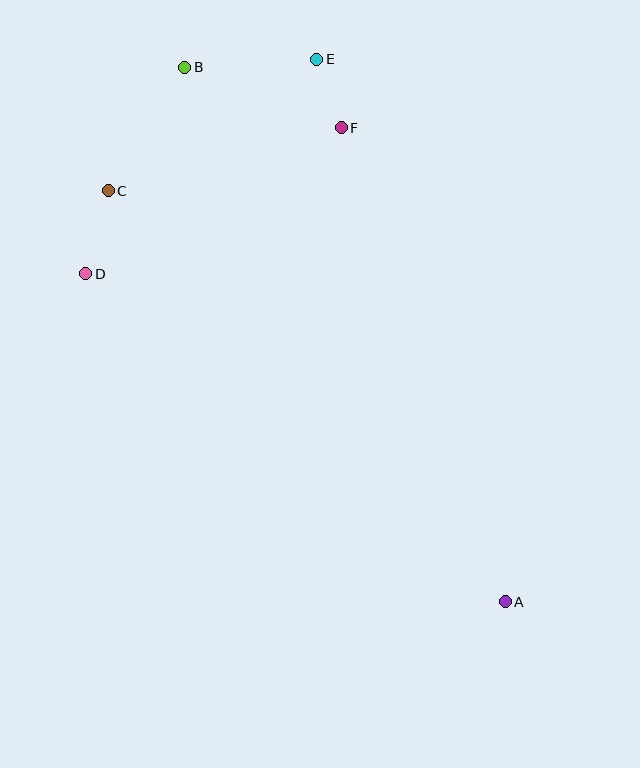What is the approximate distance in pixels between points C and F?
The distance between C and F is approximately 241 pixels.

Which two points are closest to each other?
Points E and F are closest to each other.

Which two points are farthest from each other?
Points A and B are farthest from each other.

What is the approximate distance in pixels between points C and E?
The distance between C and E is approximately 247 pixels.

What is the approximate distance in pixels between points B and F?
The distance between B and F is approximately 168 pixels.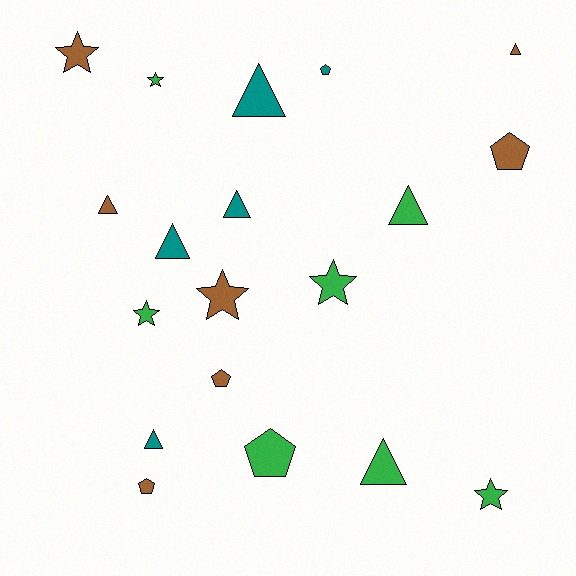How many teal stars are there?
There are no teal stars.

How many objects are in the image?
There are 19 objects.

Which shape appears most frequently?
Triangle, with 8 objects.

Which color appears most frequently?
Brown, with 7 objects.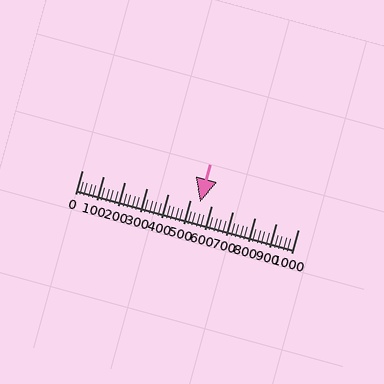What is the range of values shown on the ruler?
The ruler shows values from 0 to 1000.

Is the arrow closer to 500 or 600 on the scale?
The arrow is closer to 500.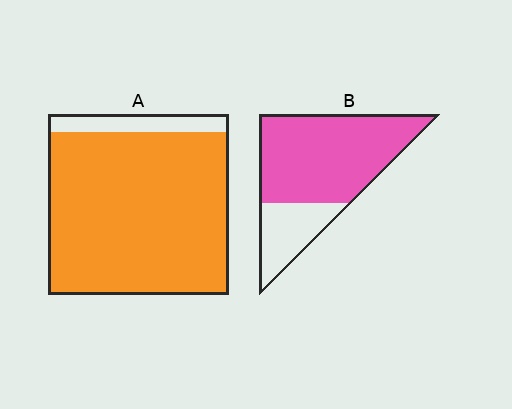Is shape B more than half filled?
Yes.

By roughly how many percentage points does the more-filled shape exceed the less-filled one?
By roughly 15 percentage points (A over B).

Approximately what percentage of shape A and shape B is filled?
A is approximately 90% and B is approximately 75%.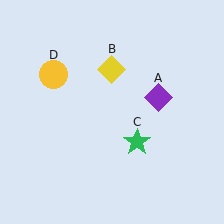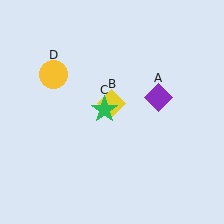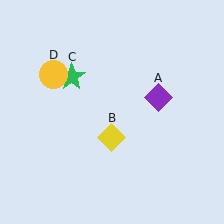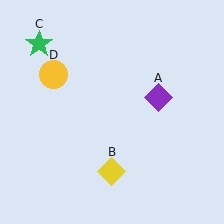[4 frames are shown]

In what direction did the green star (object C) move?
The green star (object C) moved up and to the left.